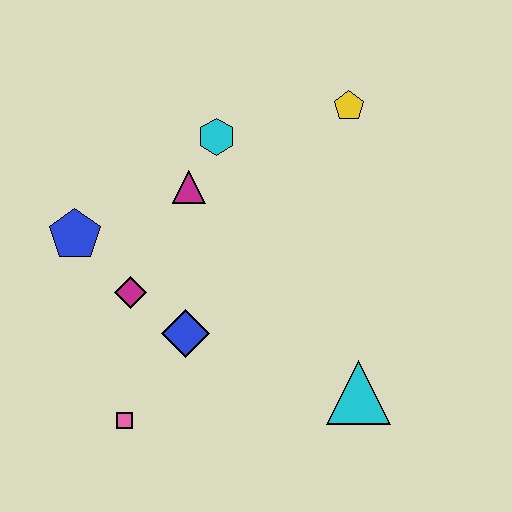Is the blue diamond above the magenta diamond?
No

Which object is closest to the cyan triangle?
The blue diamond is closest to the cyan triangle.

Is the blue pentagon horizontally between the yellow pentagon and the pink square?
No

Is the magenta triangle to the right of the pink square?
Yes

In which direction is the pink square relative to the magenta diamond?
The pink square is below the magenta diamond.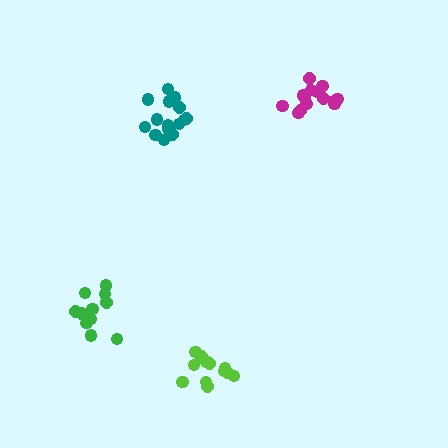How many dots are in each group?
Group 1: 14 dots, Group 2: 15 dots, Group 3: 12 dots, Group 4: 11 dots (52 total).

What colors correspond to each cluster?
The clusters are colored: magenta, teal, lime, green.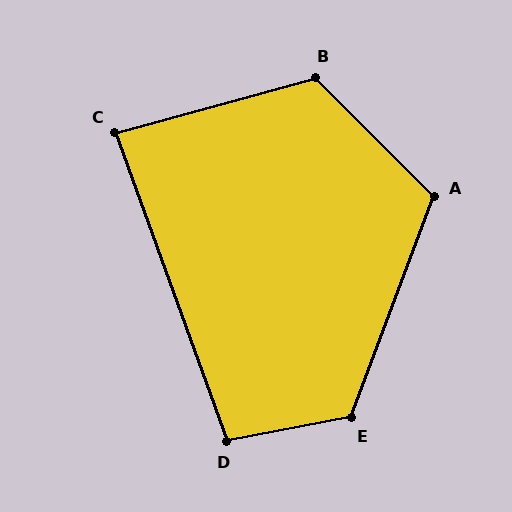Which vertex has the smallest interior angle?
C, at approximately 85 degrees.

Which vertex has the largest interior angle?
E, at approximately 121 degrees.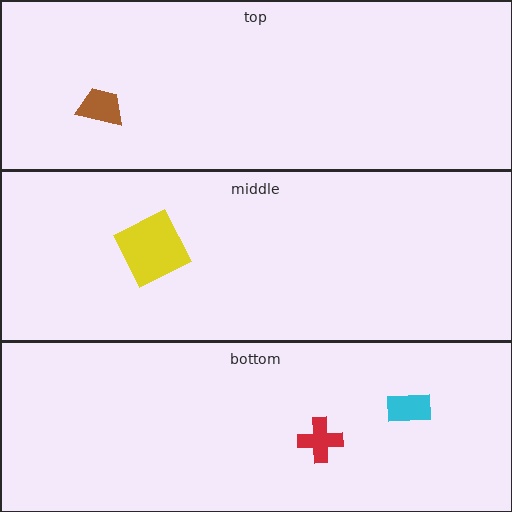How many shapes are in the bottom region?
2.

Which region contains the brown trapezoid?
The top region.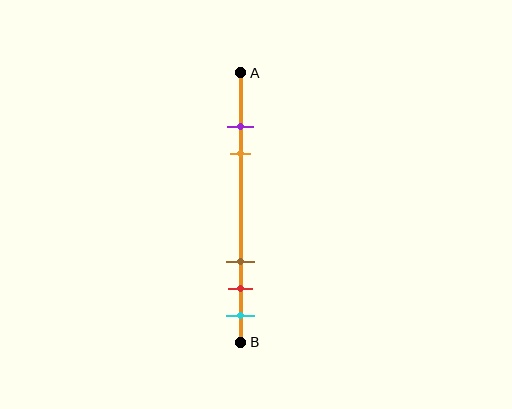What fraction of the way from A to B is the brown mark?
The brown mark is approximately 70% (0.7) of the way from A to B.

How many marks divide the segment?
There are 5 marks dividing the segment.